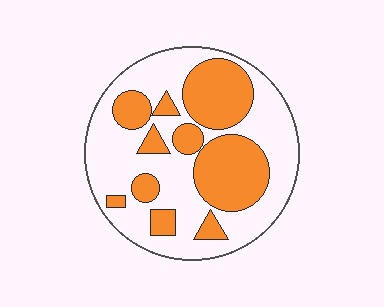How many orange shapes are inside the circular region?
10.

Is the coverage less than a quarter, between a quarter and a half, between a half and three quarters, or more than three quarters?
Between a quarter and a half.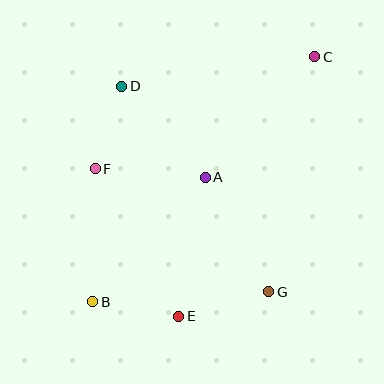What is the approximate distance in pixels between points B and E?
The distance between B and E is approximately 87 pixels.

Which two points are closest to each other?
Points D and F are closest to each other.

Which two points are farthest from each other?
Points B and C are farthest from each other.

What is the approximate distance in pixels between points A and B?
The distance between A and B is approximately 168 pixels.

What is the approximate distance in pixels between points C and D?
The distance between C and D is approximately 195 pixels.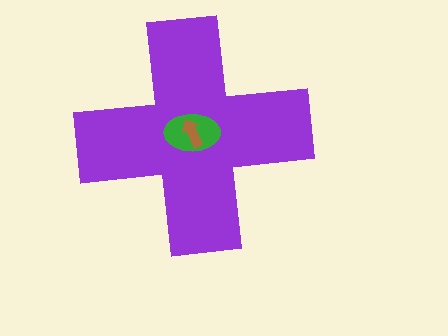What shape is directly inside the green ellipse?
The brown arrow.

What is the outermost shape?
The purple cross.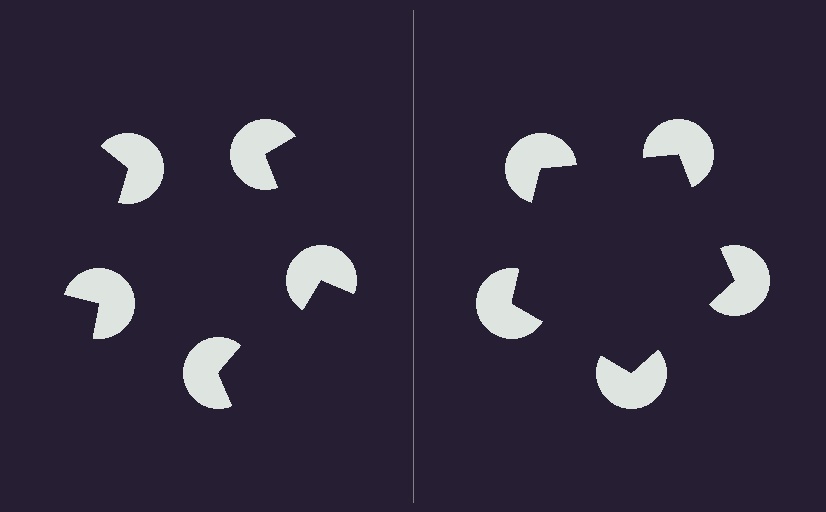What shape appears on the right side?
An illusory pentagon.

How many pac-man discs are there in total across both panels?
10 — 5 on each side.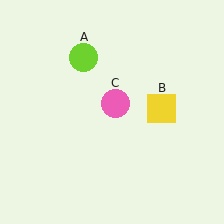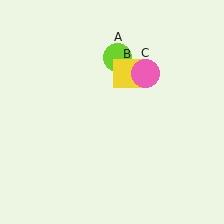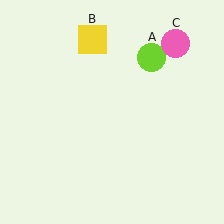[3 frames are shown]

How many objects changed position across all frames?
3 objects changed position: lime circle (object A), yellow square (object B), pink circle (object C).